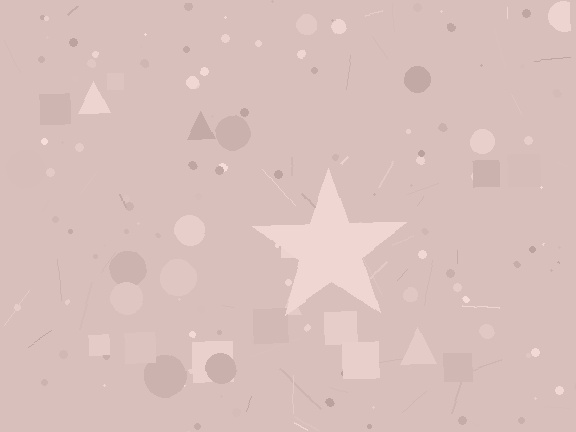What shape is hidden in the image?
A star is hidden in the image.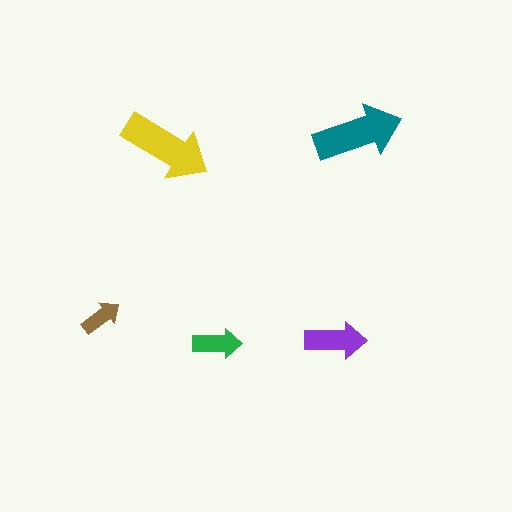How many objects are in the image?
There are 5 objects in the image.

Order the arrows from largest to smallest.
the yellow one, the teal one, the purple one, the green one, the brown one.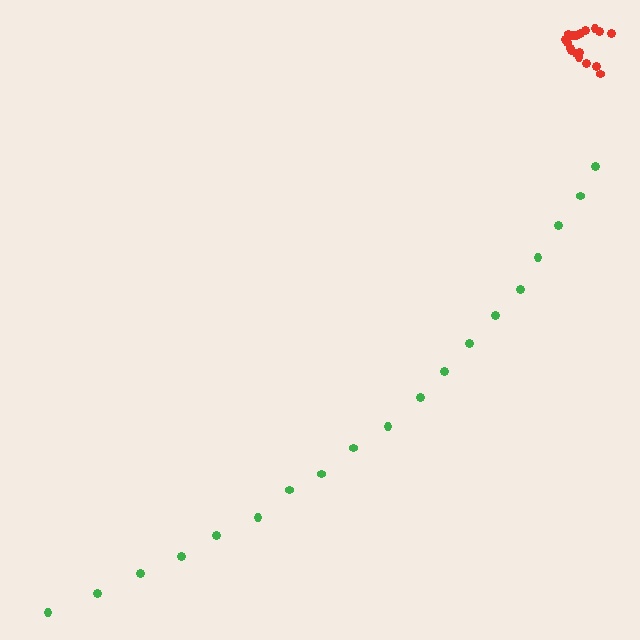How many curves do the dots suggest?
There are 2 distinct paths.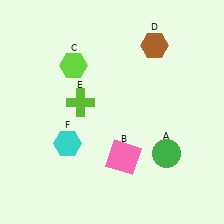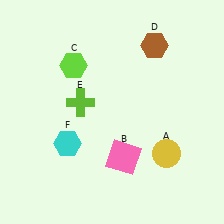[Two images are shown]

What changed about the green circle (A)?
In Image 1, A is green. In Image 2, it changed to yellow.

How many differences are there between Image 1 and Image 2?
There is 1 difference between the two images.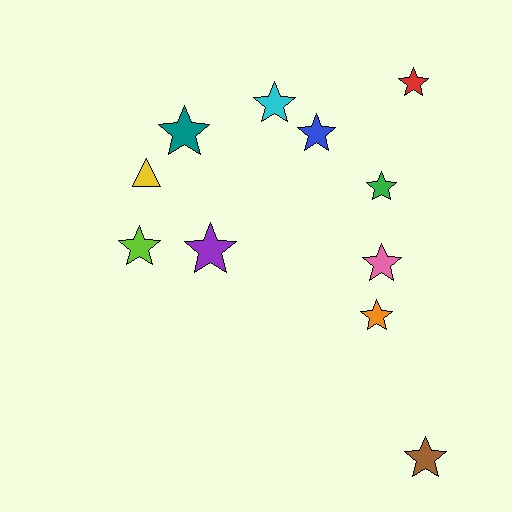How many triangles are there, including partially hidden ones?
There is 1 triangle.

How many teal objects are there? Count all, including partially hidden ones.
There is 1 teal object.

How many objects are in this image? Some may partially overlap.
There are 11 objects.